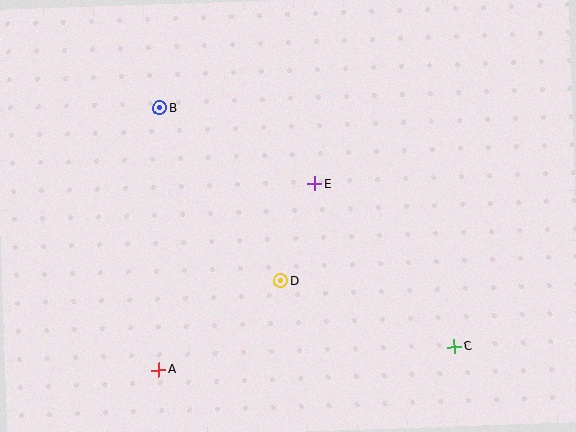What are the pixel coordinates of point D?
Point D is at (281, 281).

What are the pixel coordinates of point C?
Point C is at (454, 346).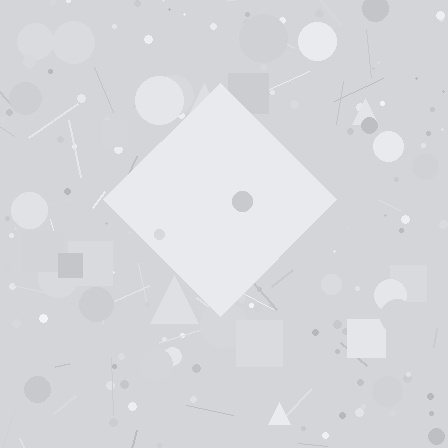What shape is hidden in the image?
A diamond is hidden in the image.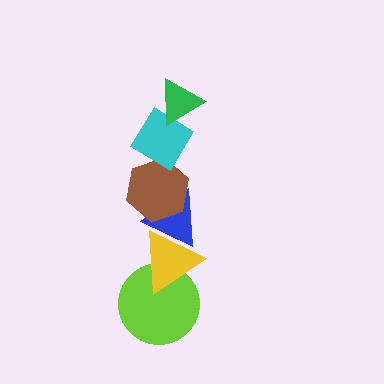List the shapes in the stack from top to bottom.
From top to bottom: the green triangle, the cyan diamond, the brown hexagon, the blue triangle, the yellow triangle, the lime circle.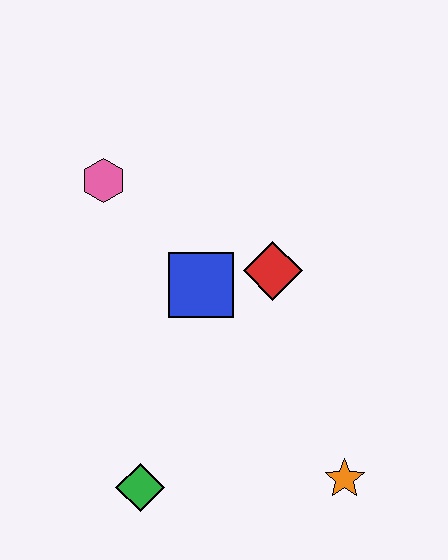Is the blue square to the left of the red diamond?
Yes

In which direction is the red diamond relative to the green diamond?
The red diamond is above the green diamond.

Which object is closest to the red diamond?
The blue square is closest to the red diamond.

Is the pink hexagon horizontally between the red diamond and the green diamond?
No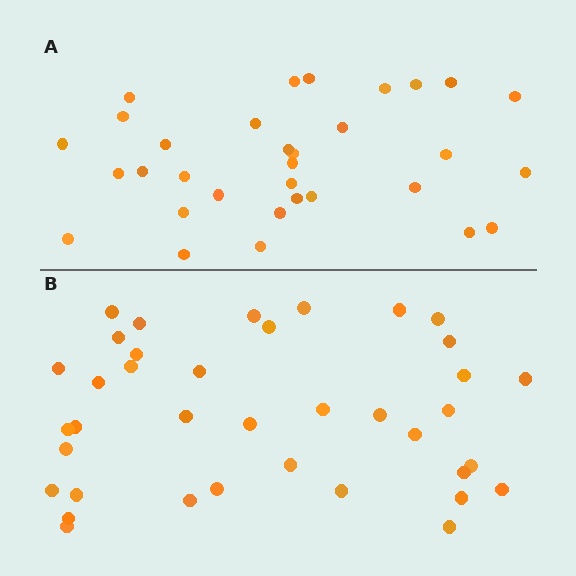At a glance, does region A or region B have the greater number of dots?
Region B (the bottom region) has more dots.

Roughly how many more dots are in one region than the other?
Region B has about 6 more dots than region A.